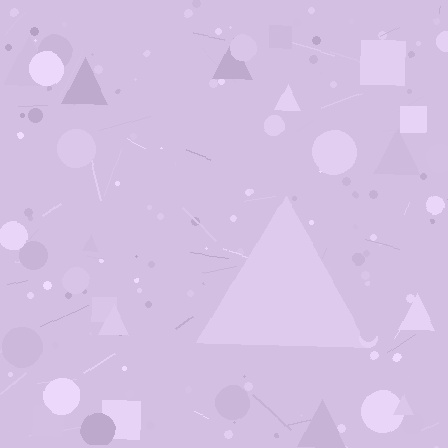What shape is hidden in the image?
A triangle is hidden in the image.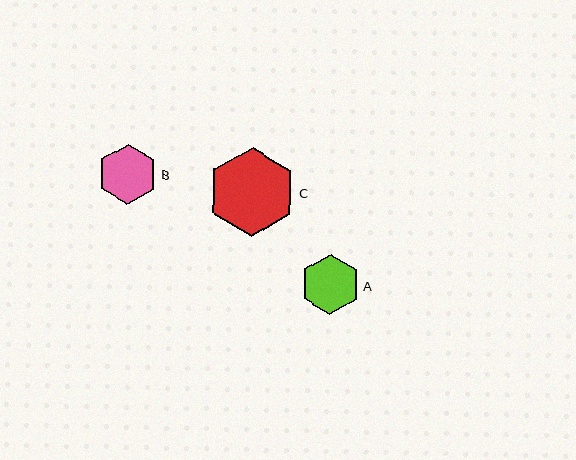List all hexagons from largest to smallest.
From largest to smallest: C, A, B.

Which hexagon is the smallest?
Hexagon B is the smallest with a size of approximately 60 pixels.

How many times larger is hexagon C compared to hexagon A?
Hexagon C is approximately 1.5 times the size of hexagon A.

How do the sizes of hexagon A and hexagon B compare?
Hexagon A and hexagon B are approximately the same size.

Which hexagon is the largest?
Hexagon C is the largest with a size of approximately 89 pixels.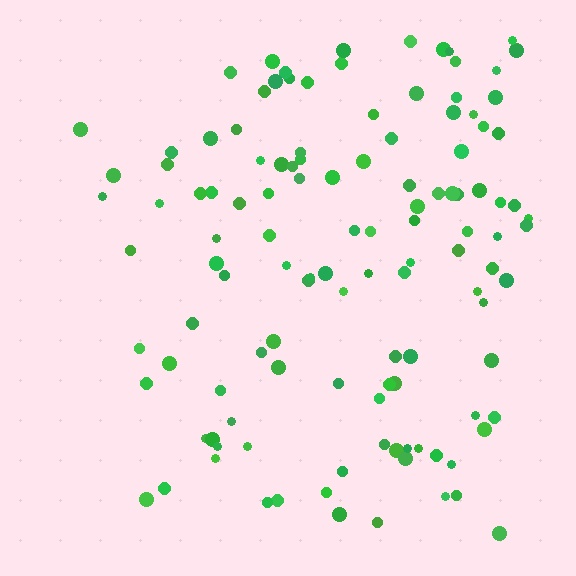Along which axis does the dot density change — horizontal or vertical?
Horizontal.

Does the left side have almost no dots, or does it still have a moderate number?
Still a moderate number, just noticeably fewer than the right.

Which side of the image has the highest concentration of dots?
The right.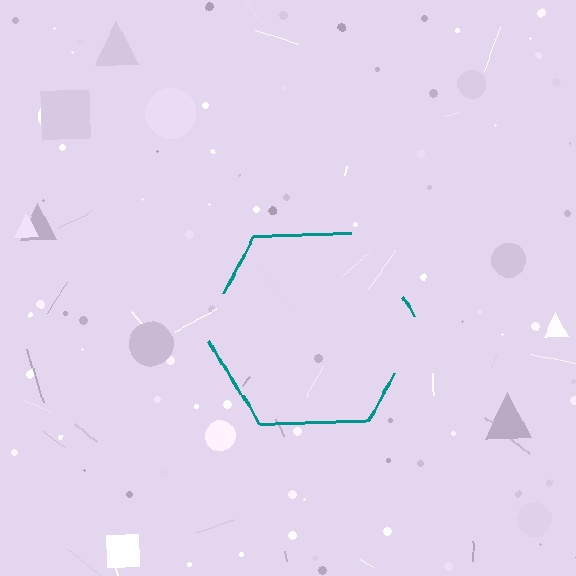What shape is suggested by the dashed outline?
The dashed outline suggests a hexagon.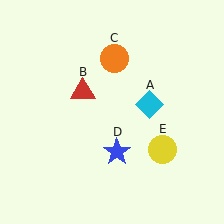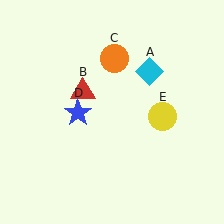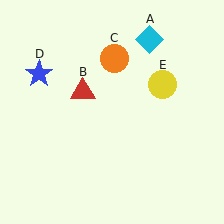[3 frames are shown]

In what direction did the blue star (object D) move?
The blue star (object D) moved up and to the left.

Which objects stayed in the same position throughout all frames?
Red triangle (object B) and orange circle (object C) remained stationary.